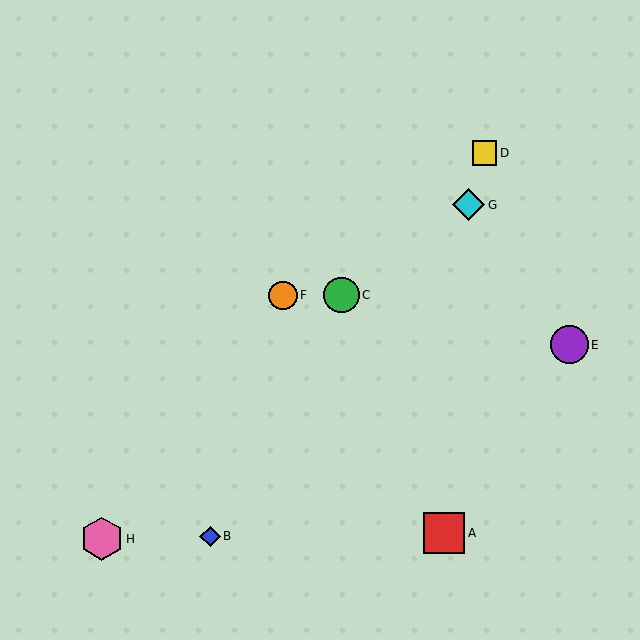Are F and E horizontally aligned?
No, F is at y≈295 and E is at y≈345.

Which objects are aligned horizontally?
Objects C, F are aligned horizontally.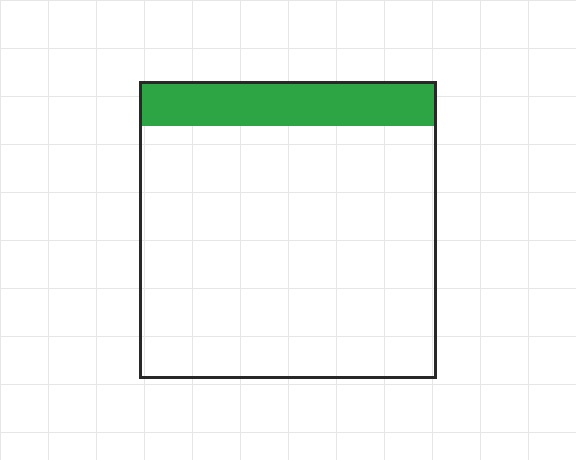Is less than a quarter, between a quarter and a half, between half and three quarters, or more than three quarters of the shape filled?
Less than a quarter.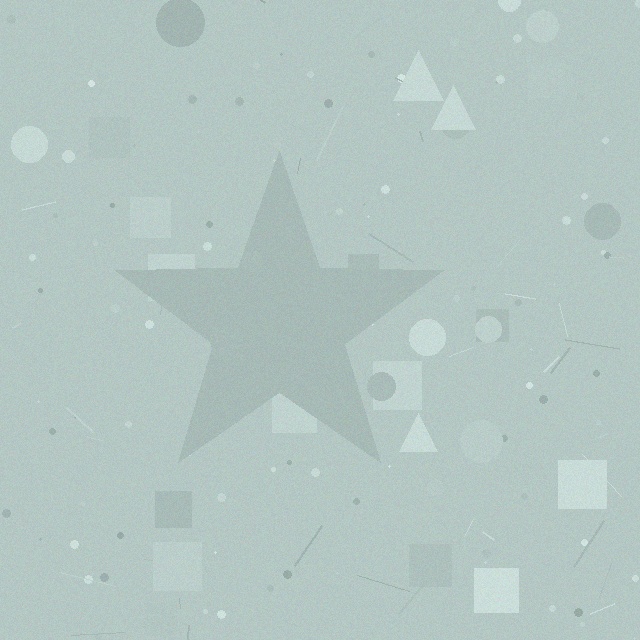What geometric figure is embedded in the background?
A star is embedded in the background.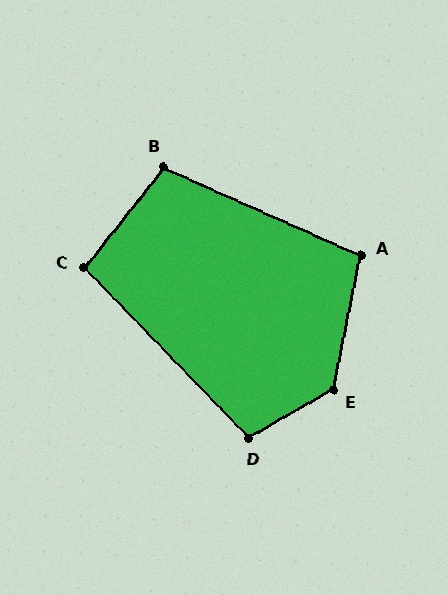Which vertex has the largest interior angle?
E, at approximately 131 degrees.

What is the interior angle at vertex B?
Approximately 105 degrees (obtuse).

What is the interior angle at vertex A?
Approximately 103 degrees (obtuse).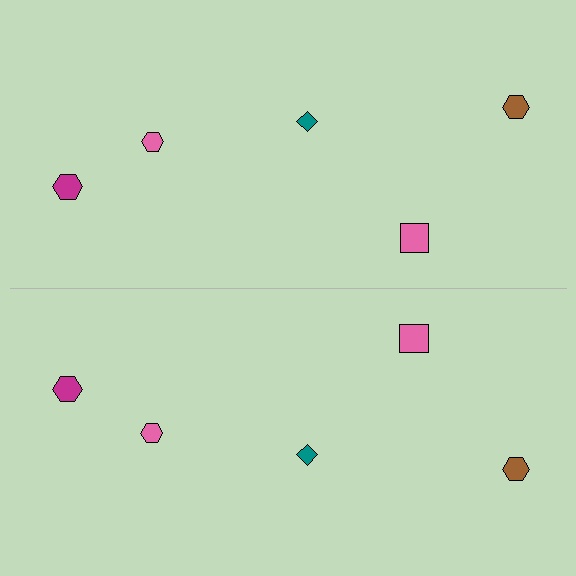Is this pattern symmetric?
Yes, this pattern has bilateral (reflection) symmetry.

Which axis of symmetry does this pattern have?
The pattern has a horizontal axis of symmetry running through the center of the image.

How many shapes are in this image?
There are 10 shapes in this image.